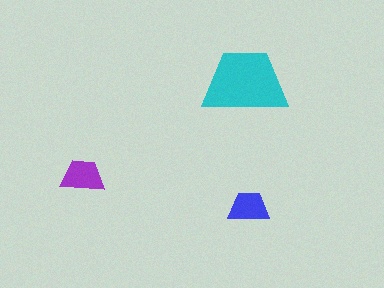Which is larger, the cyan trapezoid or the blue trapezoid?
The cyan one.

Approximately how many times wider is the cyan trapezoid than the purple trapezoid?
About 2 times wider.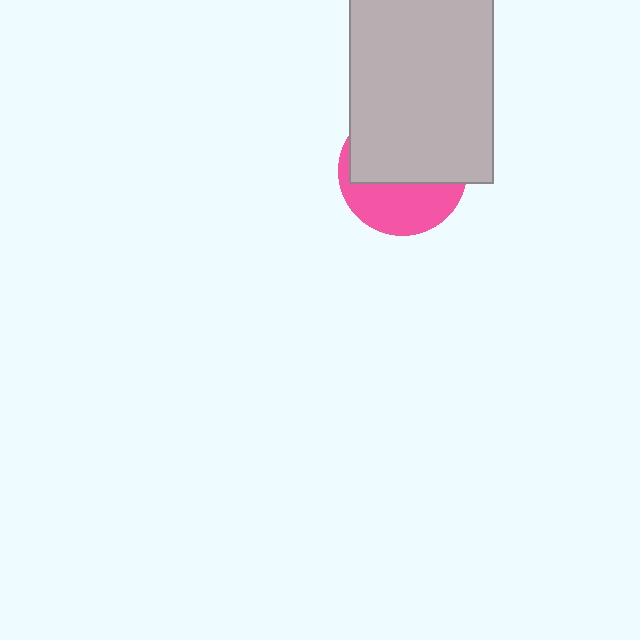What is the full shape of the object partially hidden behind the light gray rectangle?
The partially hidden object is a pink circle.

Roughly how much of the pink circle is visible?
A small part of it is visible (roughly 41%).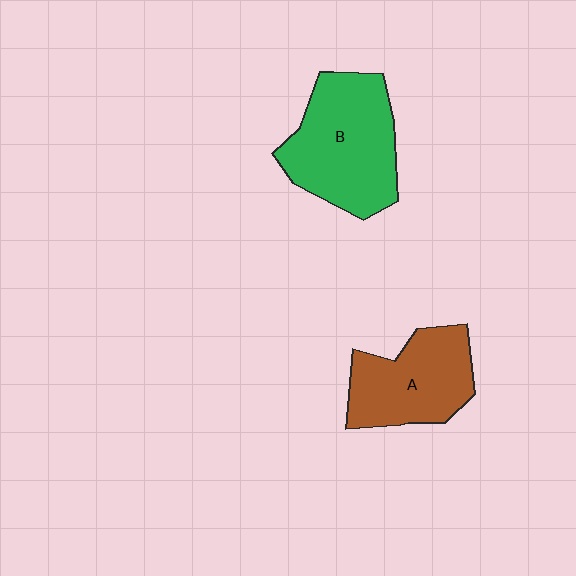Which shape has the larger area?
Shape B (green).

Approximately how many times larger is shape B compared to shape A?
Approximately 1.3 times.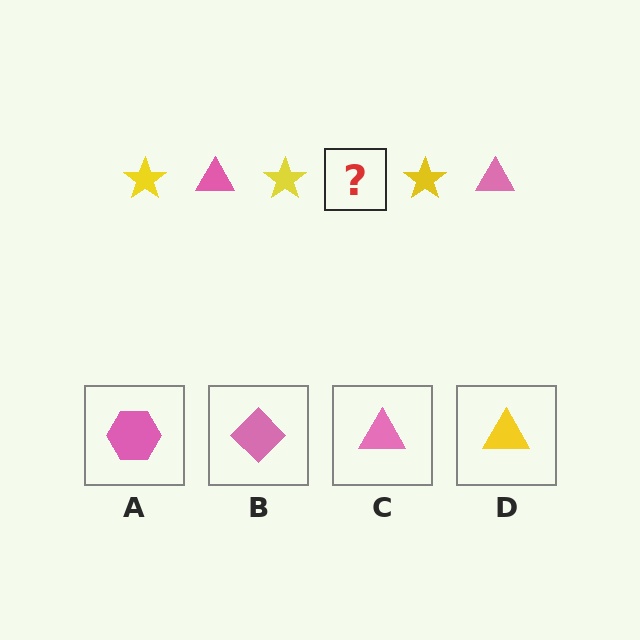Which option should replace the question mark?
Option C.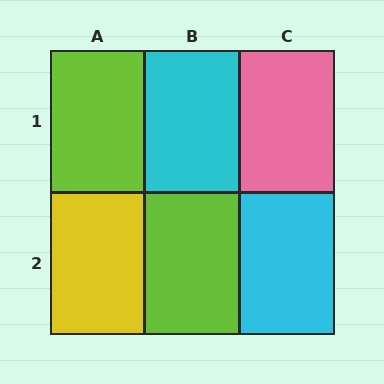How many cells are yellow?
1 cell is yellow.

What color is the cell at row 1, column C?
Pink.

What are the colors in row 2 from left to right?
Yellow, lime, cyan.